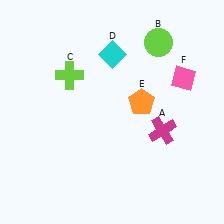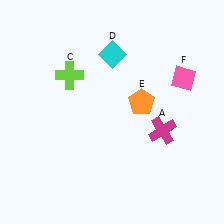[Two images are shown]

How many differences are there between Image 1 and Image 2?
There is 1 difference between the two images.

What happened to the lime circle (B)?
The lime circle (B) was removed in Image 2. It was in the top-right area of Image 1.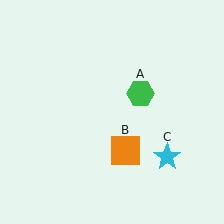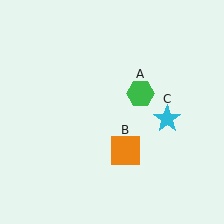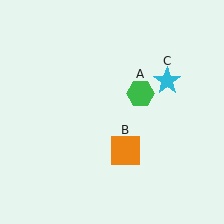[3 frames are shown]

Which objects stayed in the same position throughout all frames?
Green hexagon (object A) and orange square (object B) remained stationary.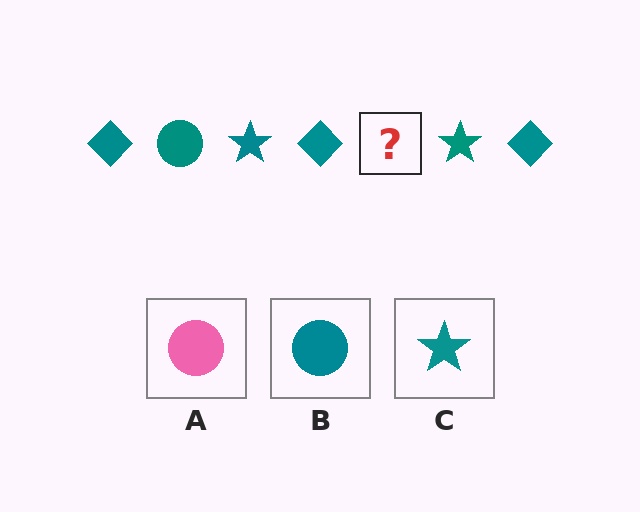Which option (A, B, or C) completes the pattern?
B.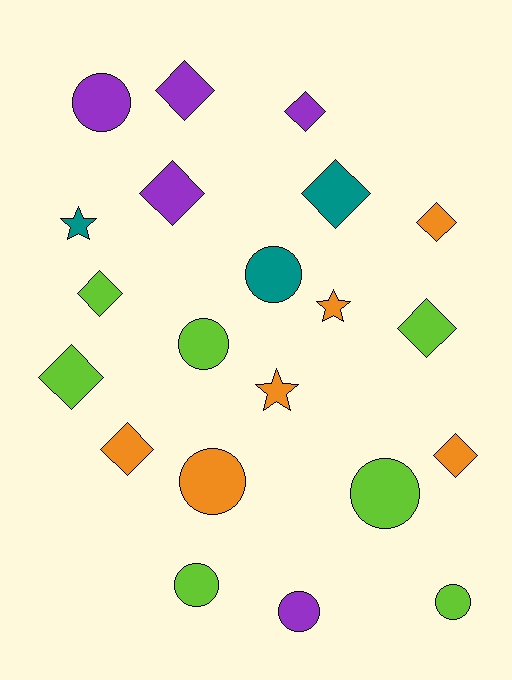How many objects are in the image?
There are 21 objects.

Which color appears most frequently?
Lime, with 7 objects.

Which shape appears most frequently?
Diamond, with 10 objects.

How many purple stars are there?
There are no purple stars.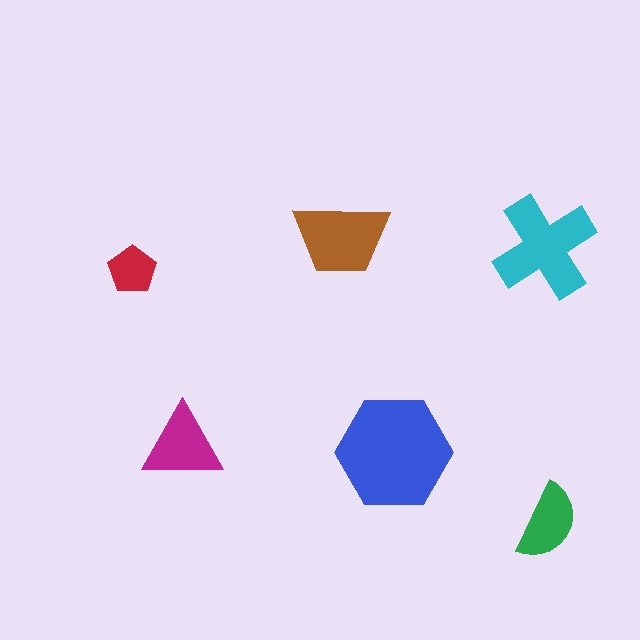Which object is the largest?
The blue hexagon.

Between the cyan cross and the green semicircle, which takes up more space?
The cyan cross.